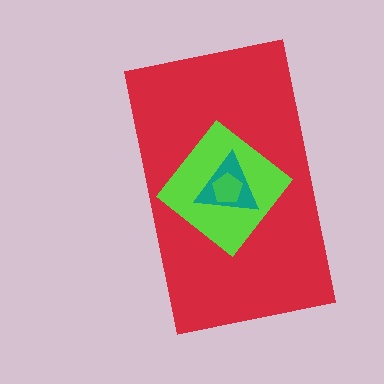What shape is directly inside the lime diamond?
The teal triangle.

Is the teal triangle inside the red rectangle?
Yes.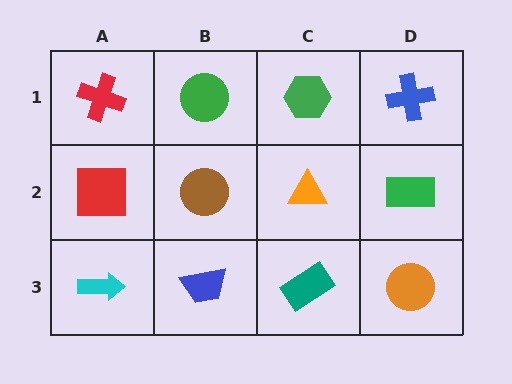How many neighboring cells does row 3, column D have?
2.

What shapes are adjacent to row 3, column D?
A green rectangle (row 2, column D), a teal rectangle (row 3, column C).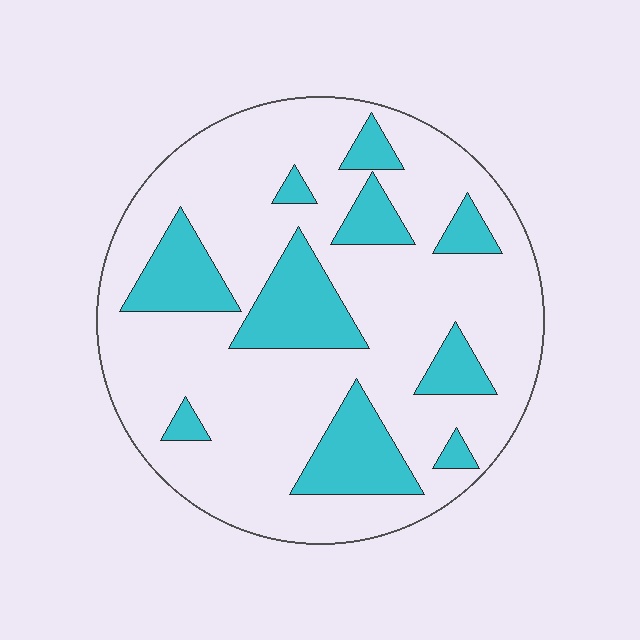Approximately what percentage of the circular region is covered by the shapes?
Approximately 25%.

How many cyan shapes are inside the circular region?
10.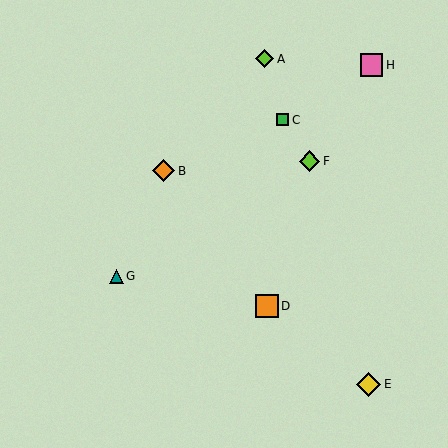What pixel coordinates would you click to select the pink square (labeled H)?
Click at (371, 65) to select the pink square H.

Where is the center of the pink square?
The center of the pink square is at (371, 65).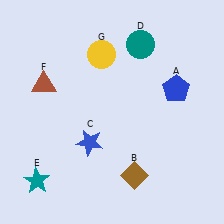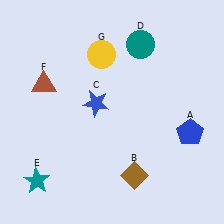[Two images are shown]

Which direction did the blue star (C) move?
The blue star (C) moved up.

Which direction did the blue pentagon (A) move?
The blue pentagon (A) moved down.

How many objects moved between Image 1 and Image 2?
2 objects moved between the two images.